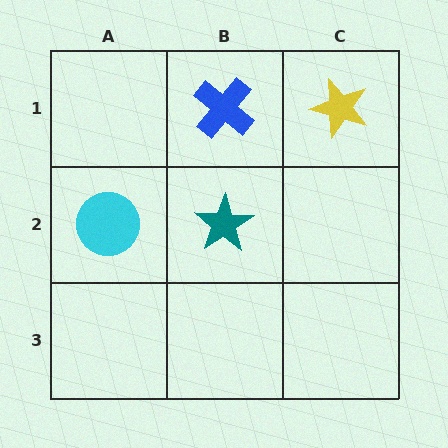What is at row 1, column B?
A blue cross.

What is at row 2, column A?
A cyan circle.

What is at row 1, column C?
A yellow star.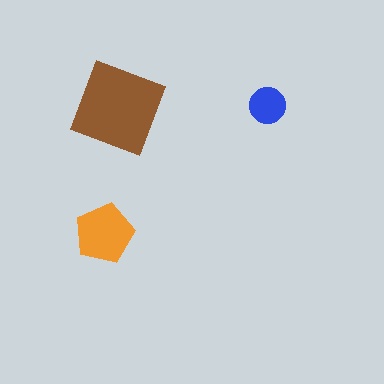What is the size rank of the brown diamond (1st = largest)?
1st.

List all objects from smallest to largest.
The blue circle, the orange pentagon, the brown diamond.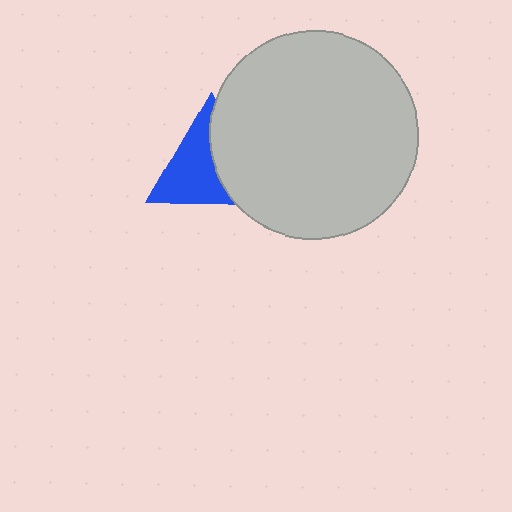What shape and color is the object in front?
The object in front is a light gray circle.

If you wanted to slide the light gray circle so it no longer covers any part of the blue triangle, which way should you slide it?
Slide it right — that is the most direct way to separate the two shapes.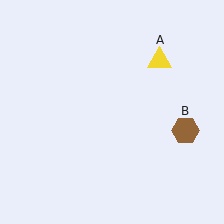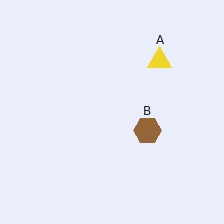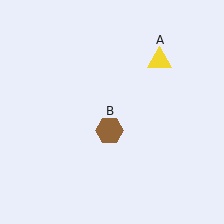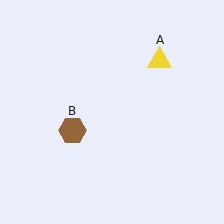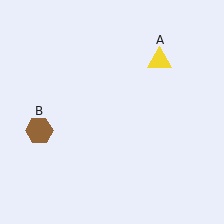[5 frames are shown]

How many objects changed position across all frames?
1 object changed position: brown hexagon (object B).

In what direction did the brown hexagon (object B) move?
The brown hexagon (object B) moved left.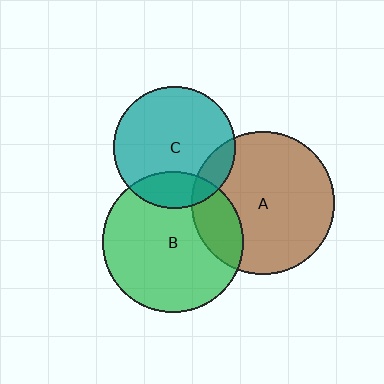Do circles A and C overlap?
Yes.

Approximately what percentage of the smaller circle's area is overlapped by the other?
Approximately 15%.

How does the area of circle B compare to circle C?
Approximately 1.3 times.